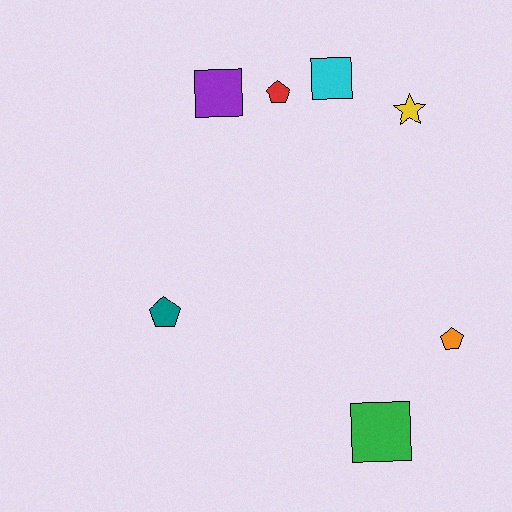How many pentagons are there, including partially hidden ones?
There are 3 pentagons.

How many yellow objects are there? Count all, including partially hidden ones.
There is 1 yellow object.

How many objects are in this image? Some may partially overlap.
There are 7 objects.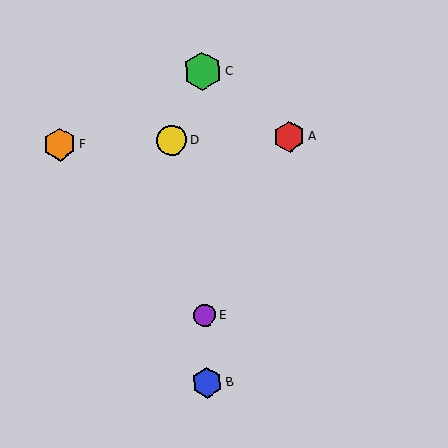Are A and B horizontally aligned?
No, A is at y≈136 and B is at y≈383.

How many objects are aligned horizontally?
3 objects (A, D, F) are aligned horizontally.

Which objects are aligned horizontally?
Objects A, D, F are aligned horizontally.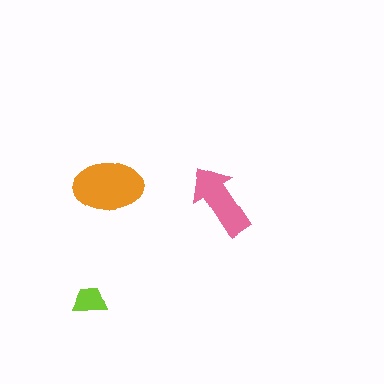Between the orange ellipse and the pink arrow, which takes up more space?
The orange ellipse.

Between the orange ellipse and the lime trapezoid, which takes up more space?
The orange ellipse.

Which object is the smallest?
The lime trapezoid.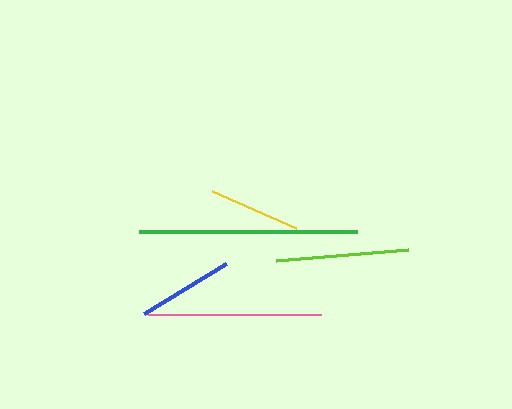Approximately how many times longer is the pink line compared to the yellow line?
The pink line is approximately 1.9 times the length of the yellow line.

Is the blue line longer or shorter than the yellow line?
The blue line is longer than the yellow line.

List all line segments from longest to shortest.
From longest to shortest: green, pink, lime, blue, yellow.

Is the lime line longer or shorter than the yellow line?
The lime line is longer than the yellow line.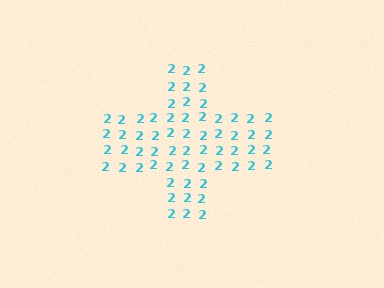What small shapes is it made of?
It is made of small digit 2's.